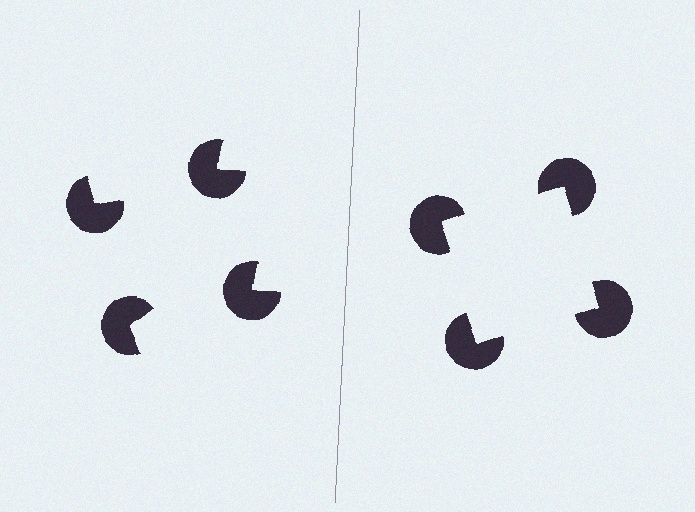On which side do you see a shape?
An illusory square appears on the right side. On the left side the wedge cuts are rotated, so no coherent shape forms.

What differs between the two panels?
The pac-man discs are positioned identically on both sides; only the wedge orientations differ. On the right they align to a square; on the left they are misaligned.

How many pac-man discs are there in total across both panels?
8 — 4 on each side.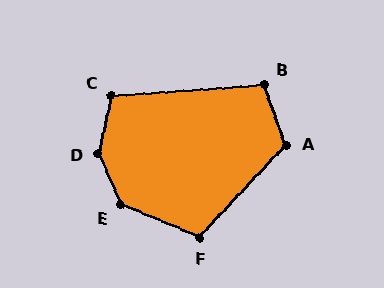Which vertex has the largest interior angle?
D, at approximately 144 degrees.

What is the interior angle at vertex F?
Approximately 110 degrees (obtuse).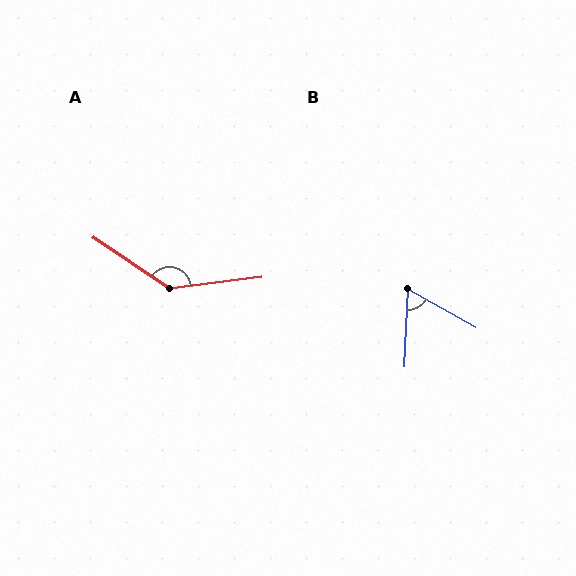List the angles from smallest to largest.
B (63°), A (139°).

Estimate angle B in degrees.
Approximately 63 degrees.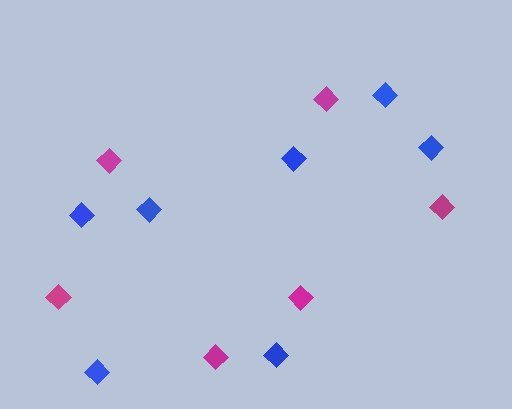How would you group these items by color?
There are 2 groups: one group of blue diamonds (7) and one group of magenta diamonds (6).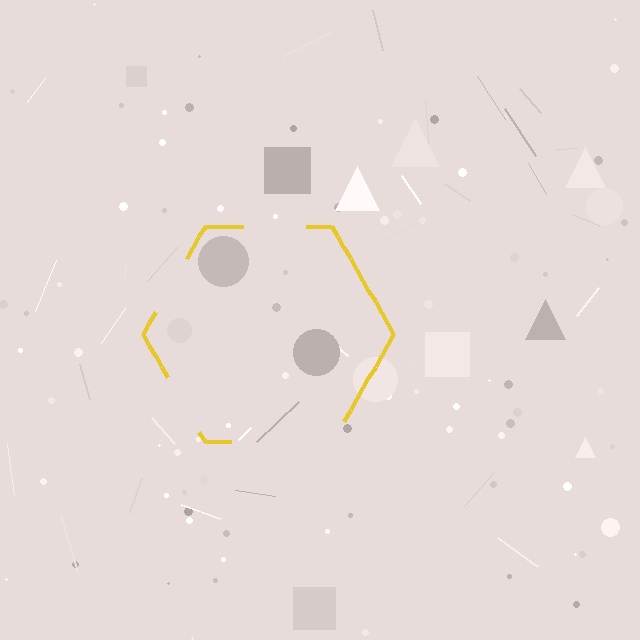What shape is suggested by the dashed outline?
The dashed outline suggests a hexagon.